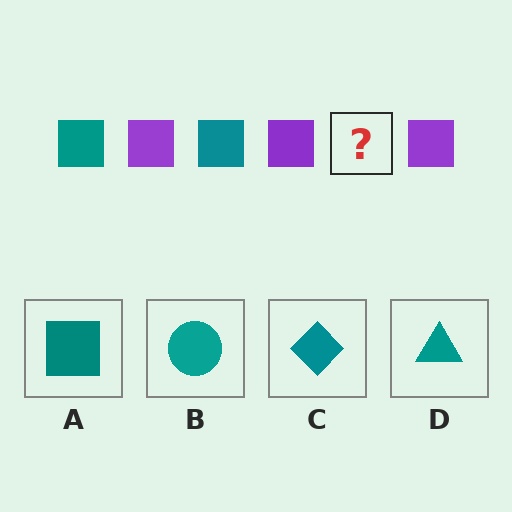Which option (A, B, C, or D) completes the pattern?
A.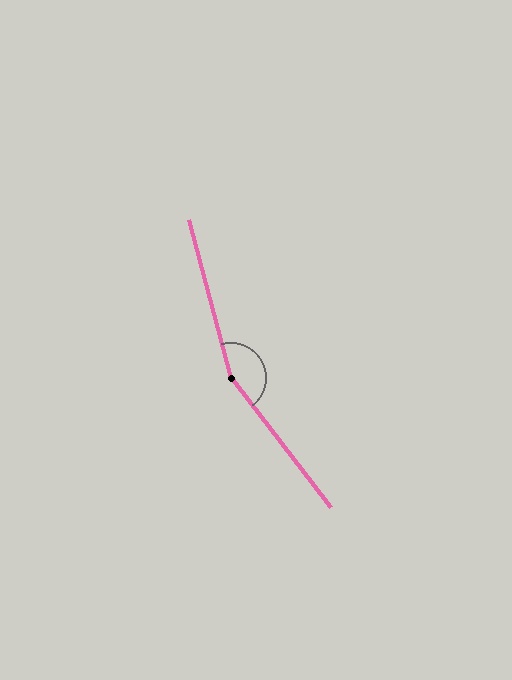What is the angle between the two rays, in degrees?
Approximately 157 degrees.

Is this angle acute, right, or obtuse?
It is obtuse.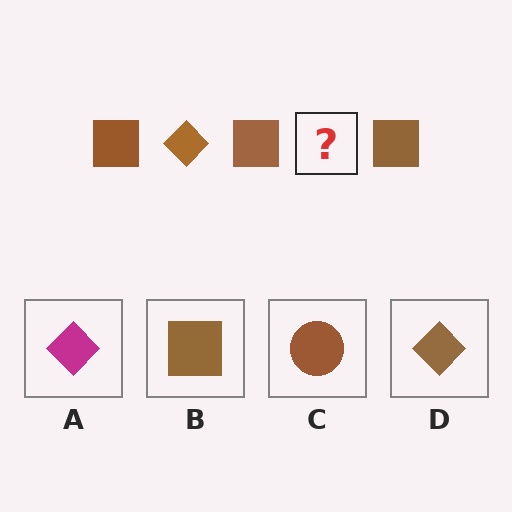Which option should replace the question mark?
Option D.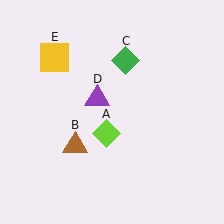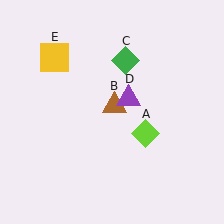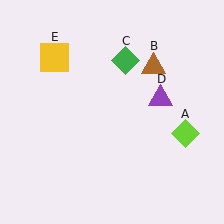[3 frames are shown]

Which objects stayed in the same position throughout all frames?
Green diamond (object C) and yellow square (object E) remained stationary.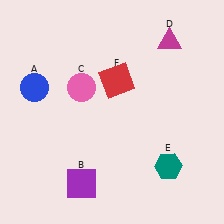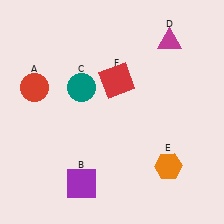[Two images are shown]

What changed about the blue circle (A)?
In Image 1, A is blue. In Image 2, it changed to red.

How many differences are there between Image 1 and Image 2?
There are 3 differences between the two images.